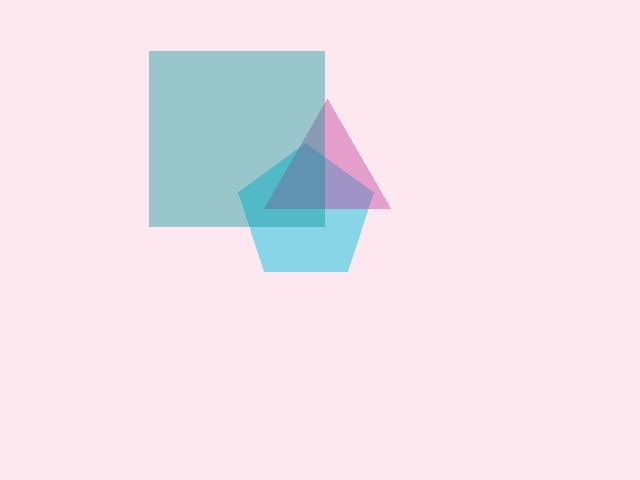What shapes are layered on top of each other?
The layered shapes are: a cyan pentagon, a magenta triangle, a teal square.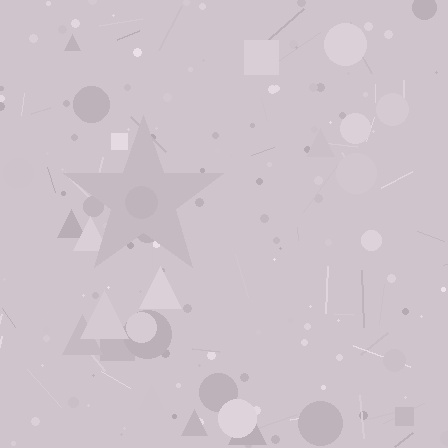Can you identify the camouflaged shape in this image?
The camouflaged shape is a star.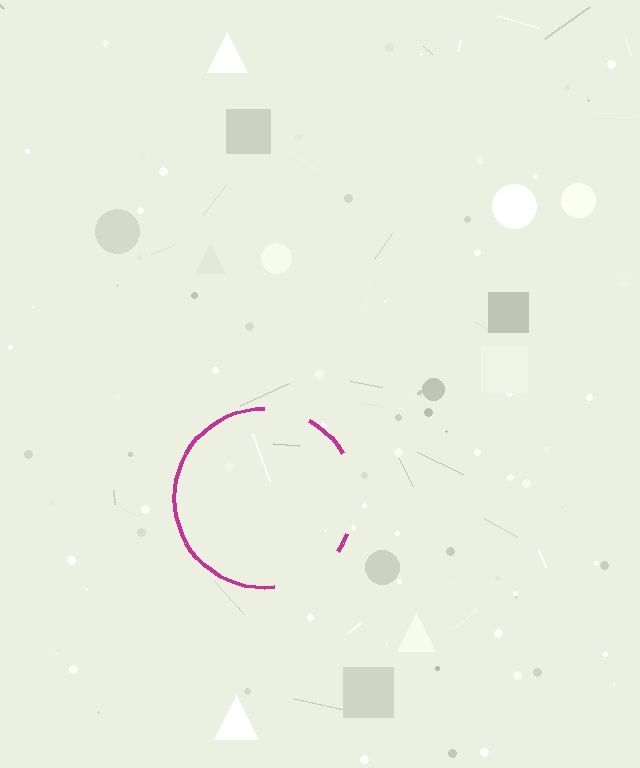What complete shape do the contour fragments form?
The contour fragments form a circle.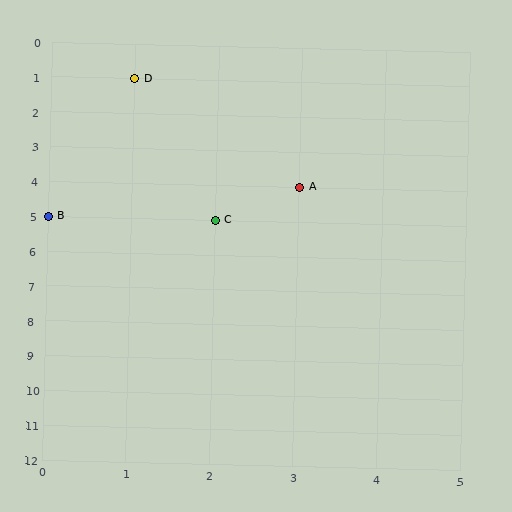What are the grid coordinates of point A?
Point A is at grid coordinates (3, 4).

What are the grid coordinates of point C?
Point C is at grid coordinates (2, 5).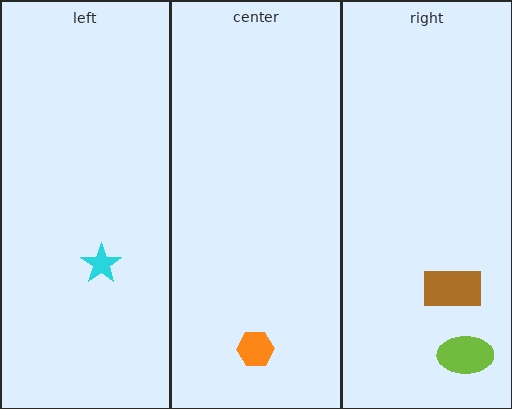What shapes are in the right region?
The brown rectangle, the lime ellipse.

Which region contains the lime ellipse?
The right region.